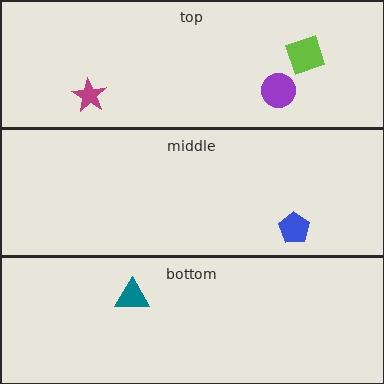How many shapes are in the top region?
3.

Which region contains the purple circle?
The top region.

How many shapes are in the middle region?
1.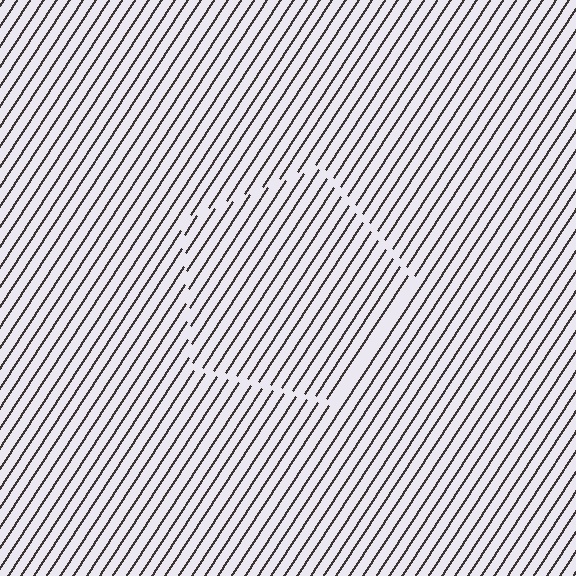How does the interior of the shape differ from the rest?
The interior of the shape contains the same grating, shifted by half a period — the contour is defined by the phase discontinuity where line-ends from the inner and outer gratings abut.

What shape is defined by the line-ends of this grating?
An illusory pentagon. The interior of the shape contains the same grating, shifted by half a period — the contour is defined by the phase discontinuity where line-ends from the inner and outer gratings abut.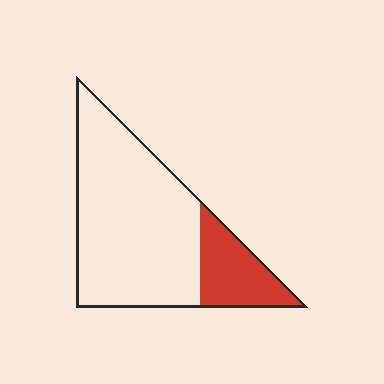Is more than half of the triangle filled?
No.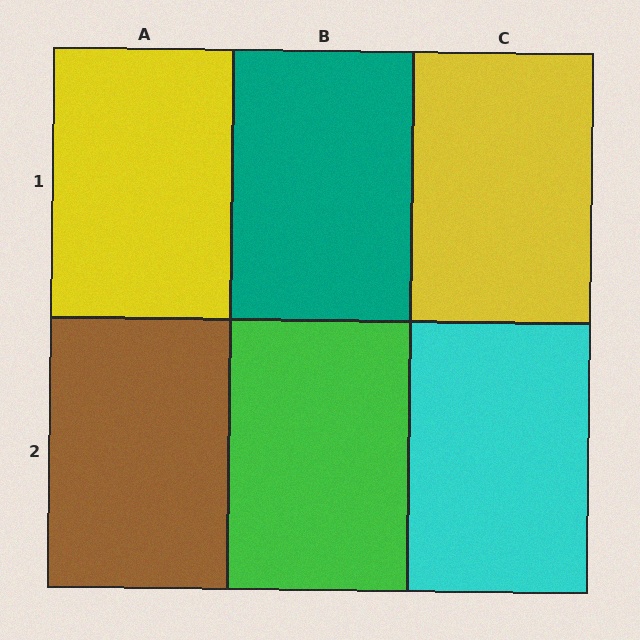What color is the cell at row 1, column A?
Yellow.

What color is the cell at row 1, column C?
Yellow.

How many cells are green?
1 cell is green.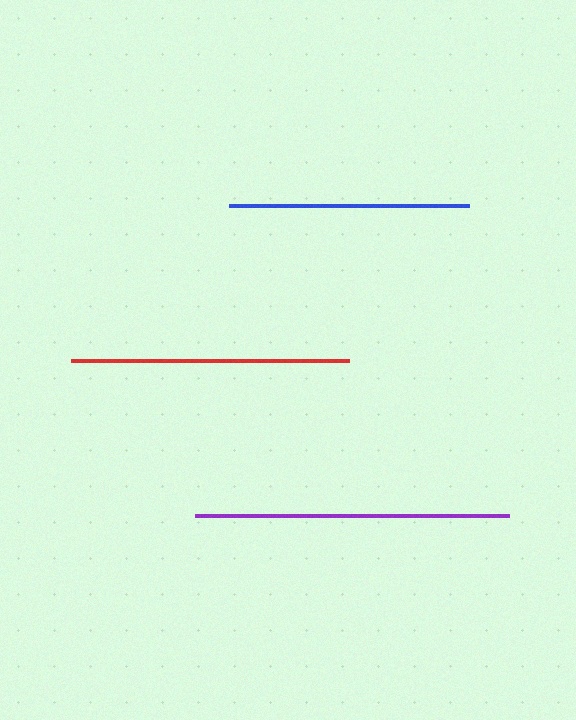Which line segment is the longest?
The purple line is the longest at approximately 314 pixels.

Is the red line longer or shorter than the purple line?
The purple line is longer than the red line.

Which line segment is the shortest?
The blue line is the shortest at approximately 240 pixels.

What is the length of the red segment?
The red segment is approximately 278 pixels long.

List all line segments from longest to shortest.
From longest to shortest: purple, red, blue.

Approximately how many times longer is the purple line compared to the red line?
The purple line is approximately 1.1 times the length of the red line.